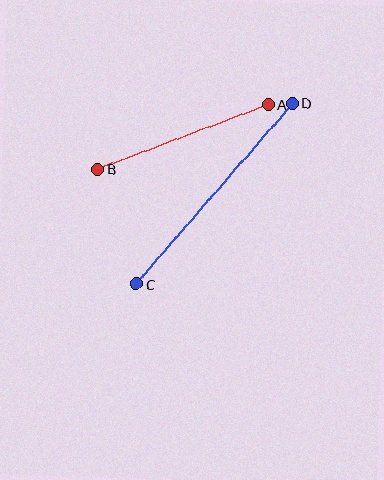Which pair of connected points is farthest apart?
Points C and D are farthest apart.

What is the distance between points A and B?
The distance is approximately 182 pixels.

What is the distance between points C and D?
The distance is approximately 239 pixels.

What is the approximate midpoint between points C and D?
The midpoint is at approximately (214, 194) pixels.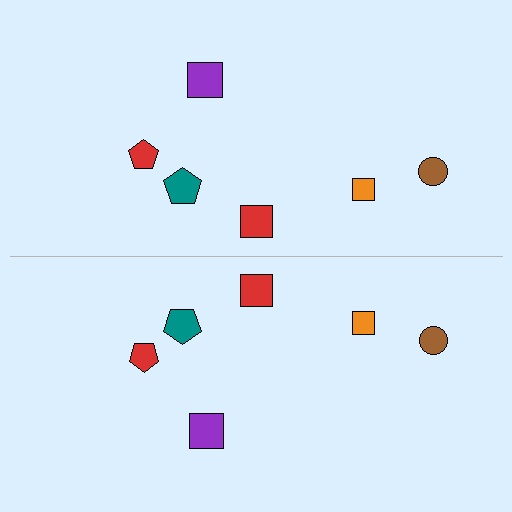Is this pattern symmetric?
Yes, this pattern has bilateral (reflection) symmetry.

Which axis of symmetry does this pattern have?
The pattern has a horizontal axis of symmetry running through the center of the image.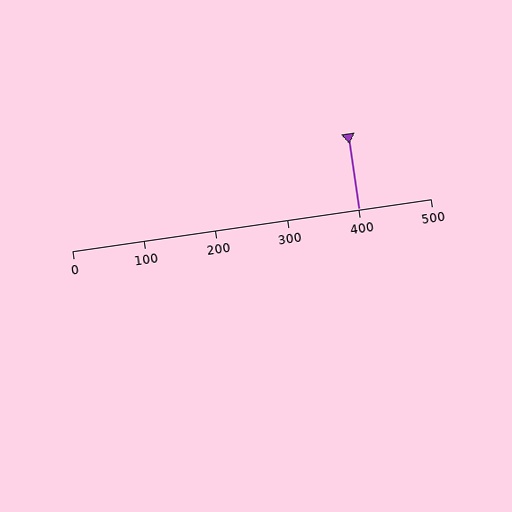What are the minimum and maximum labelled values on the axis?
The axis runs from 0 to 500.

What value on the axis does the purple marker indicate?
The marker indicates approximately 400.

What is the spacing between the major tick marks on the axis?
The major ticks are spaced 100 apart.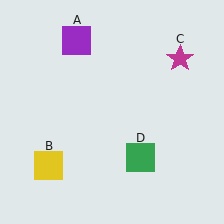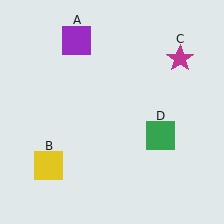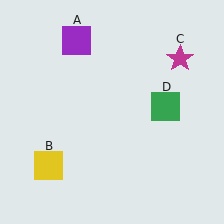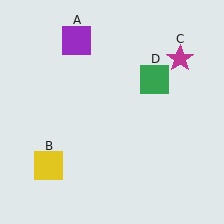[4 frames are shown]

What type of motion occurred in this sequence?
The green square (object D) rotated counterclockwise around the center of the scene.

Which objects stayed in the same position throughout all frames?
Purple square (object A) and yellow square (object B) and magenta star (object C) remained stationary.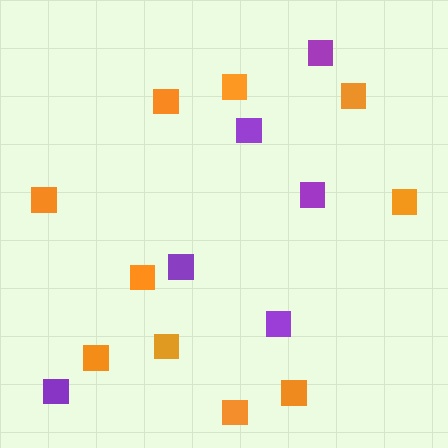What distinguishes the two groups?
There are 2 groups: one group of orange squares (10) and one group of purple squares (6).